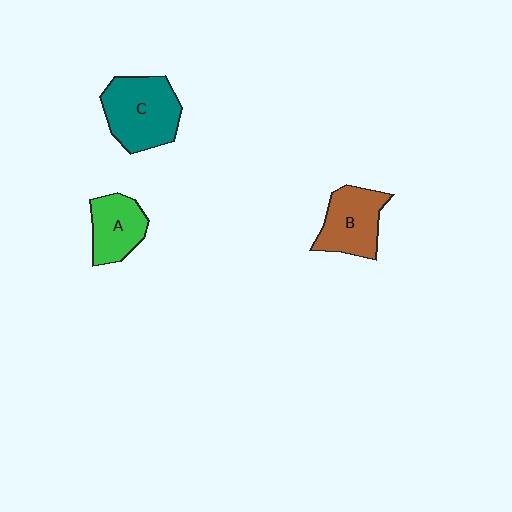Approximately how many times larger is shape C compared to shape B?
Approximately 1.3 times.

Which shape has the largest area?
Shape C (teal).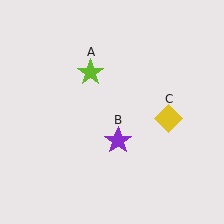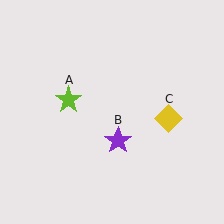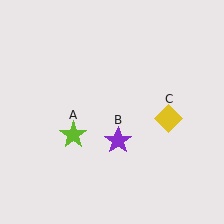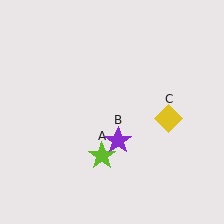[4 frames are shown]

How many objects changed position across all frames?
1 object changed position: lime star (object A).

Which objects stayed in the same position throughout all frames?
Purple star (object B) and yellow diamond (object C) remained stationary.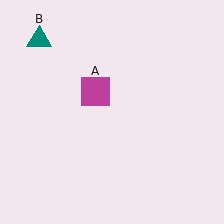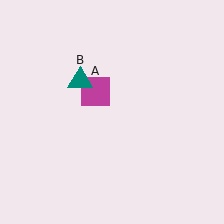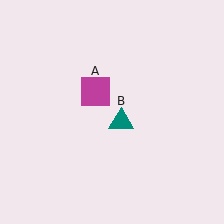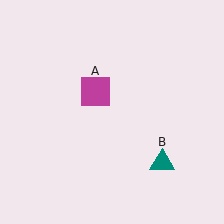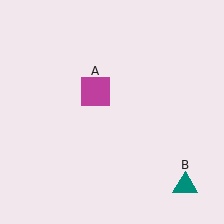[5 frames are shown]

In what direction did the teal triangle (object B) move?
The teal triangle (object B) moved down and to the right.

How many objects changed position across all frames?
1 object changed position: teal triangle (object B).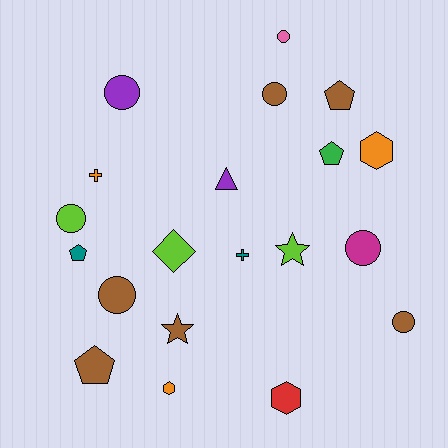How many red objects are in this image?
There is 1 red object.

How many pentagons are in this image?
There are 4 pentagons.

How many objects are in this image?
There are 20 objects.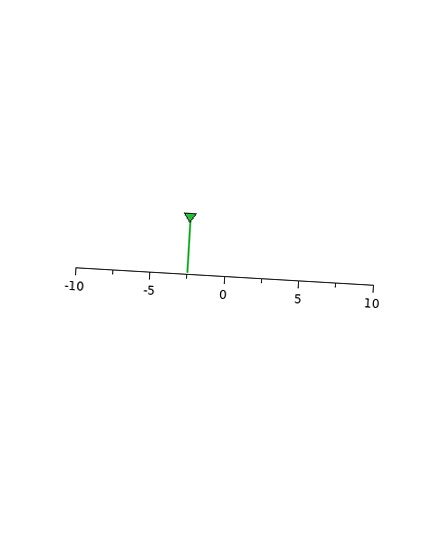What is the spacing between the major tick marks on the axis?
The major ticks are spaced 5 apart.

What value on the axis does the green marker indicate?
The marker indicates approximately -2.5.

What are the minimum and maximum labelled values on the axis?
The axis runs from -10 to 10.